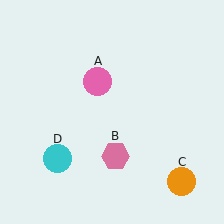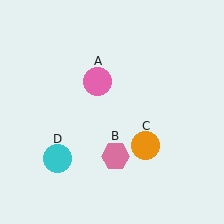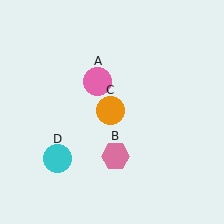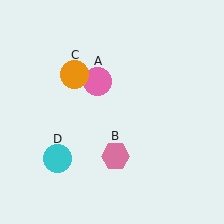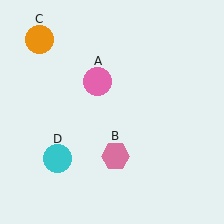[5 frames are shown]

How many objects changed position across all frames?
1 object changed position: orange circle (object C).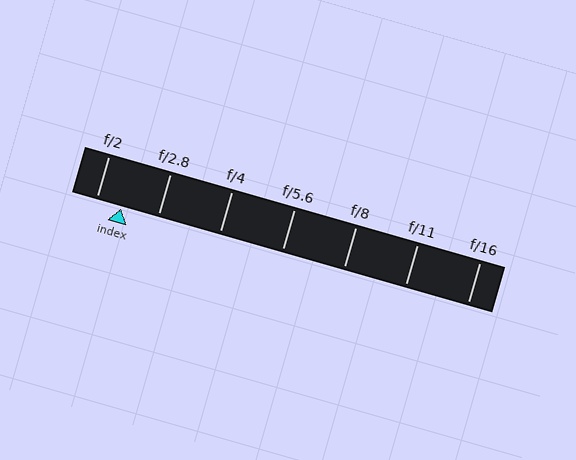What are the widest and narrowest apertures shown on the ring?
The widest aperture shown is f/2 and the narrowest is f/16.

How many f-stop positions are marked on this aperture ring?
There are 7 f-stop positions marked.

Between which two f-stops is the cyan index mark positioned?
The index mark is between f/2 and f/2.8.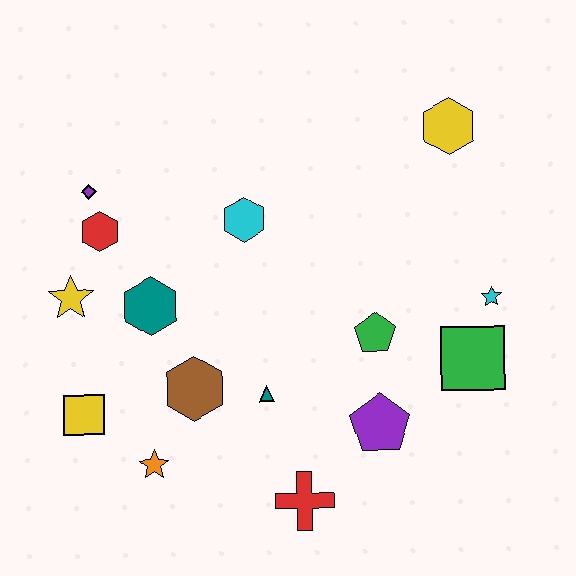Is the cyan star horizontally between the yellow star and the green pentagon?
No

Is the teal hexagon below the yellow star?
Yes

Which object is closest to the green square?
The cyan star is closest to the green square.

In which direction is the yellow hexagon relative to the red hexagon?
The yellow hexagon is to the right of the red hexagon.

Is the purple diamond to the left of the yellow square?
No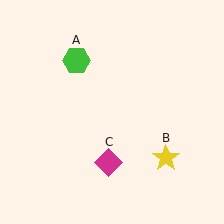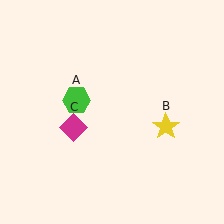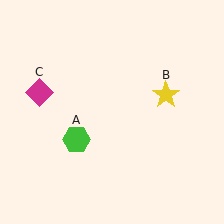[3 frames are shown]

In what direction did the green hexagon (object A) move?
The green hexagon (object A) moved down.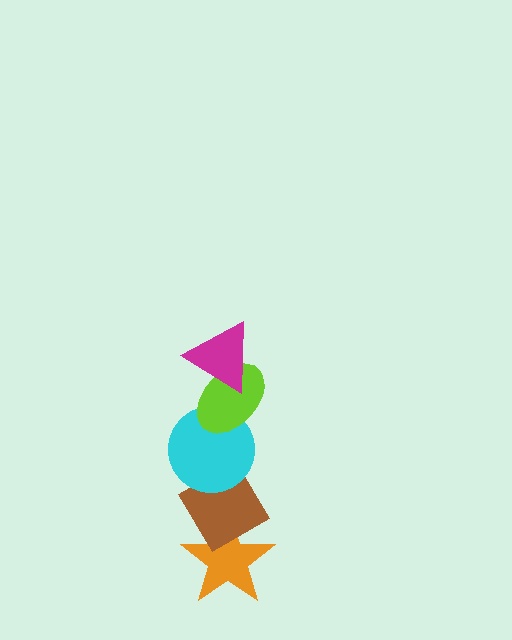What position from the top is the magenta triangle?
The magenta triangle is 1st from the top.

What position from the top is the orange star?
The orange star is 5th from the top.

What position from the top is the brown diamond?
The brown diamond is 4th from the top.